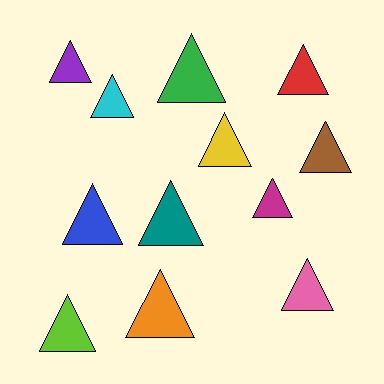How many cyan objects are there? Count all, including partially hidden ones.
There is 1 cyan object.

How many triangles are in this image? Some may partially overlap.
There are 12 triangles.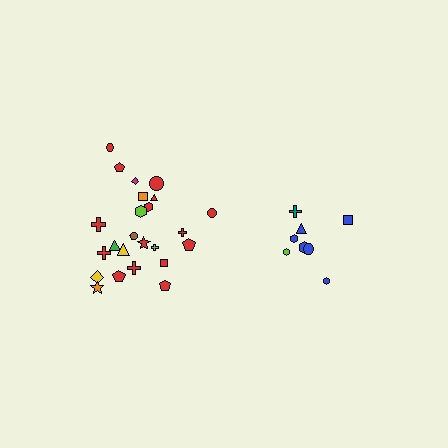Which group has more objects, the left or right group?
The left group.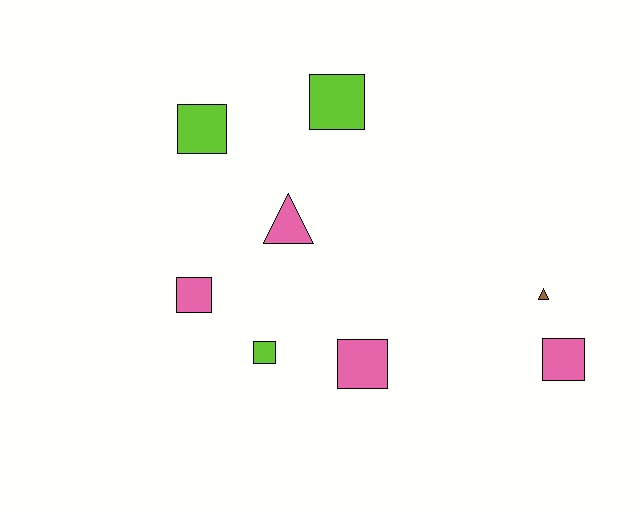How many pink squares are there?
There are 3 pink squares.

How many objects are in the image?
There are 8 objects.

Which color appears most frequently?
Pink, with 4 objects.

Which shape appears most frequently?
Square, with 6 objects.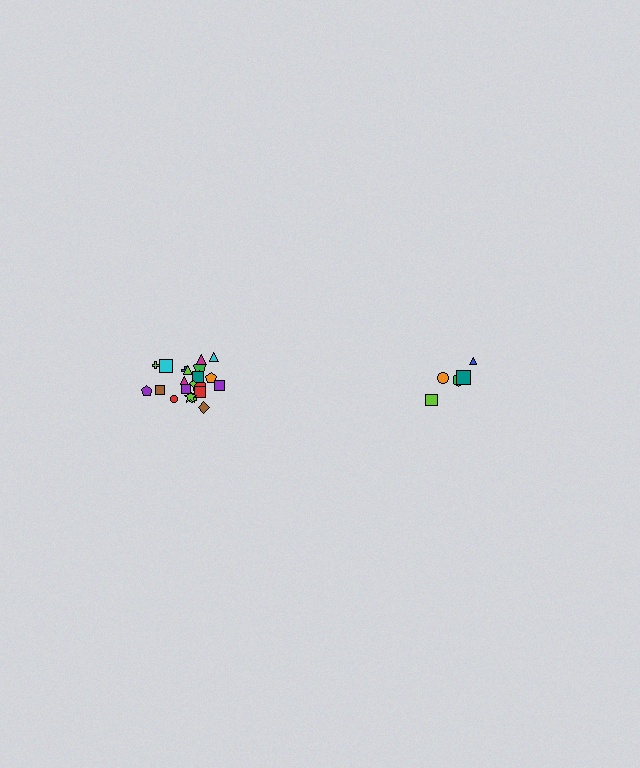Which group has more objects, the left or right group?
The left group.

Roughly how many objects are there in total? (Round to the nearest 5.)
Roughly 25 objects in total.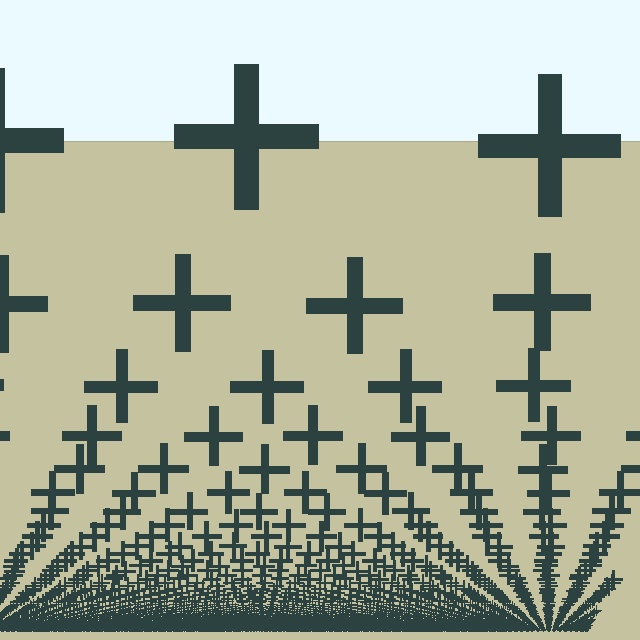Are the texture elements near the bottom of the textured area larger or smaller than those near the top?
Smaller. The gradient is inverted — elements near the bottom are smaller and denser.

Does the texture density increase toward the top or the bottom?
Density increases toward the bottom.